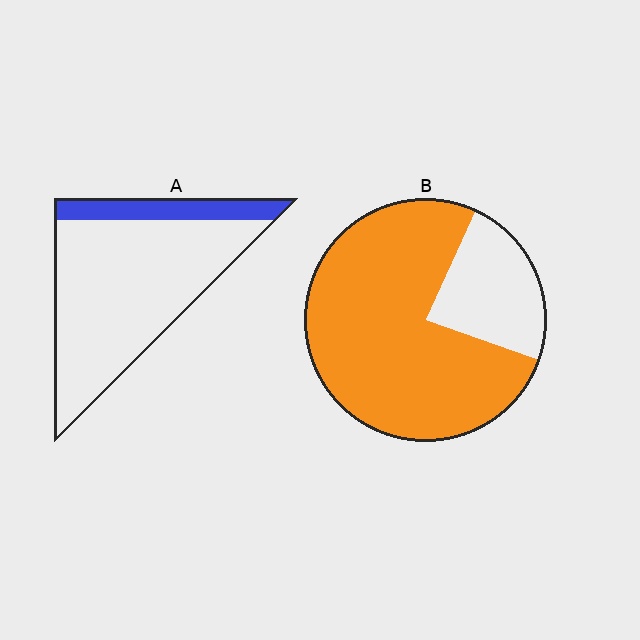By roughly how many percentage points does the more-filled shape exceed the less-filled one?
By roughly 60 percentage points (B over A).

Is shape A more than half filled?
No.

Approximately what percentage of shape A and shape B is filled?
A is approximately 15% and B is approximately 75%.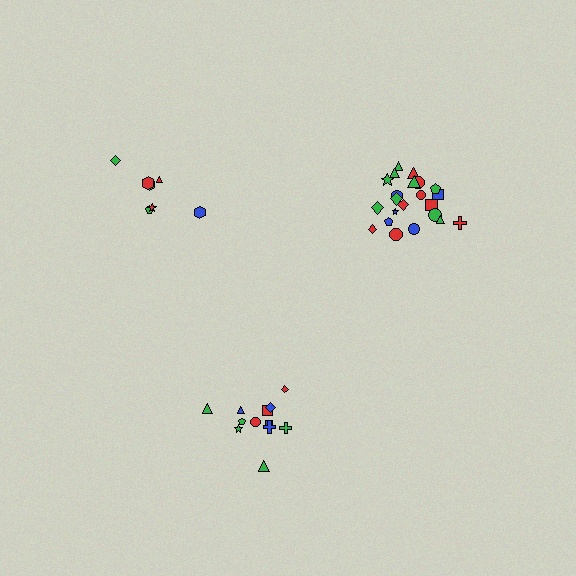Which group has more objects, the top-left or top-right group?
The top-right group.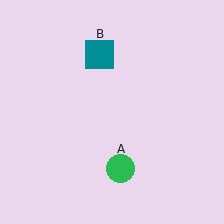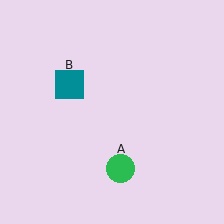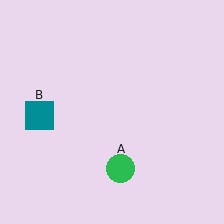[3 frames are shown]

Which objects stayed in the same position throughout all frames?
Green circle (object A) remained stationary.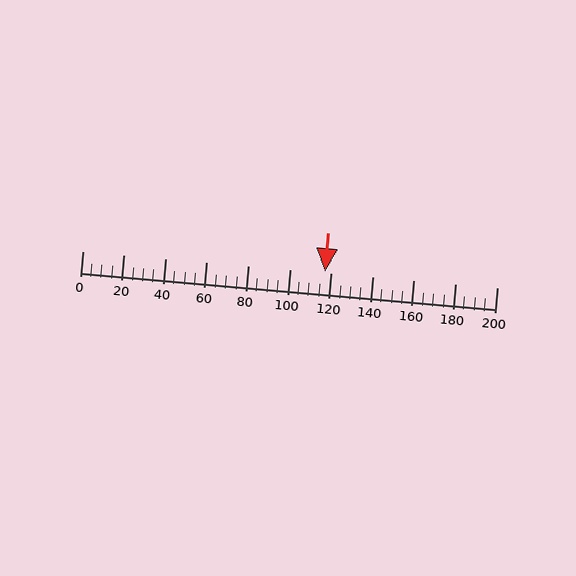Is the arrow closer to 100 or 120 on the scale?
The arrow is closer to 120.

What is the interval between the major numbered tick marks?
The major tick marks are spaced 20 units apart.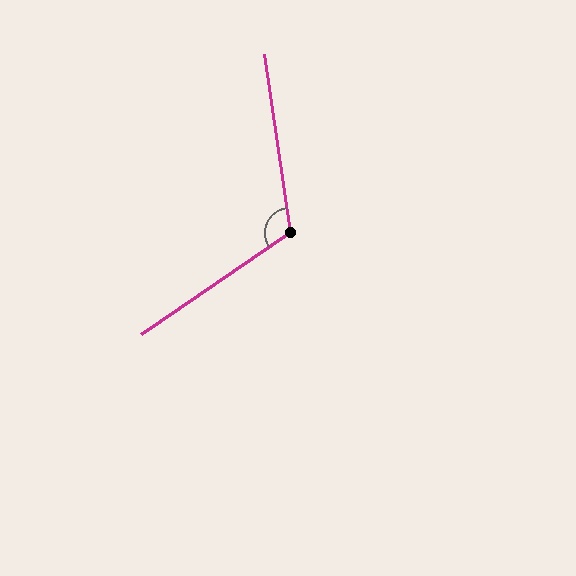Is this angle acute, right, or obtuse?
It is obtuse.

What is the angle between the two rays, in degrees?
Approximately 116 degrees.